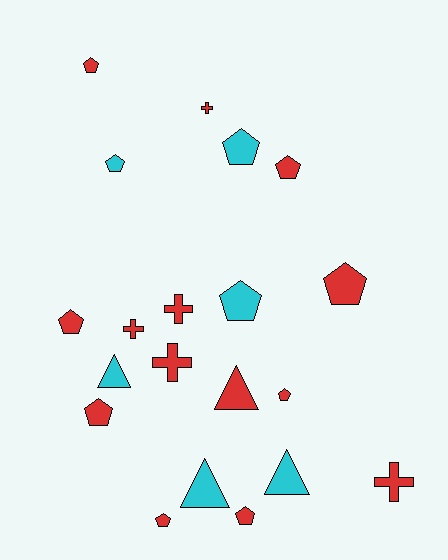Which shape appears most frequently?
Pentagon, with 11 objects.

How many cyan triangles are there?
There are 3 cyan triangles.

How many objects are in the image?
There are 20 objects.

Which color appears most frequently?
Red, with 14 objects.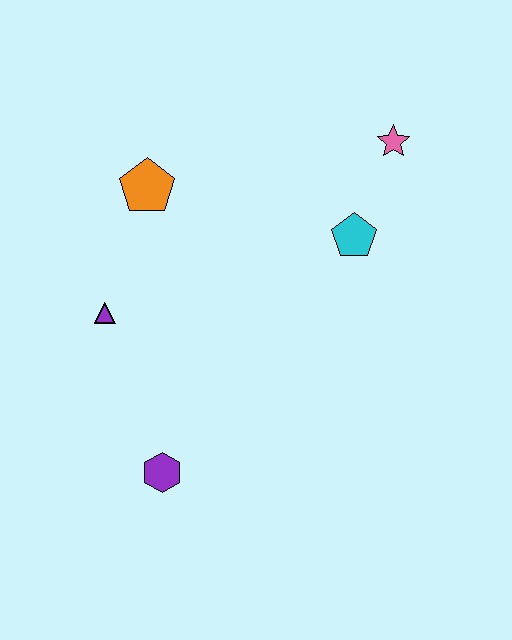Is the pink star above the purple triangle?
Yes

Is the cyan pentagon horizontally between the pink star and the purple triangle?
Yes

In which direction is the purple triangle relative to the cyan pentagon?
The purple triangle is to the left of the cyan pentagon.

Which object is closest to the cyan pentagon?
The pink star is closest to the cyan pentagon.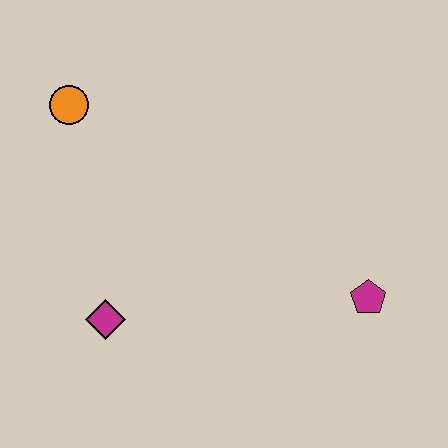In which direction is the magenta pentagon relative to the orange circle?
The magenta pentagon is to the right of the orange circle.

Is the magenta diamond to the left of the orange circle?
No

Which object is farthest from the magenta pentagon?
The orange circle is farthest from the magenta pentagon.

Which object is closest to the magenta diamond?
The orange circle is closest to the magenta diamond.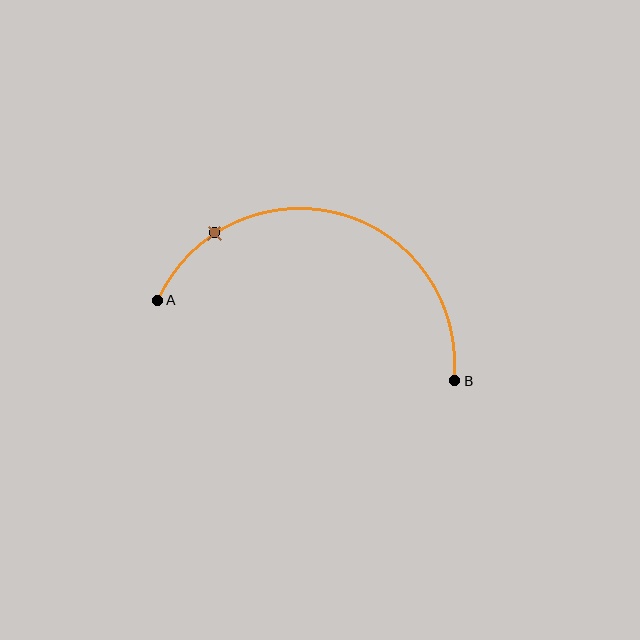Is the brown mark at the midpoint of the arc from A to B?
No. The brown mark lies on the arc but is closer to endpoint A. The arc midpoint would be at the point on the curve equidistant along the arc from both A and B.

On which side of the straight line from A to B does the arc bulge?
The arc bulges above the straight line connecting A and B.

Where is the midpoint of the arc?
The arc midpoint is the point on the curve farthest from the straight line joining A and B. It sits above that line.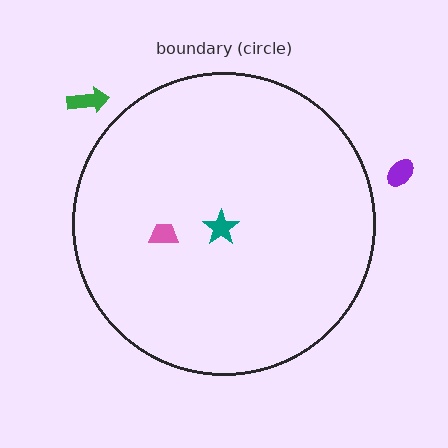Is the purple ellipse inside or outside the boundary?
Outside.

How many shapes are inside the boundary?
2 inside, 2 outside.